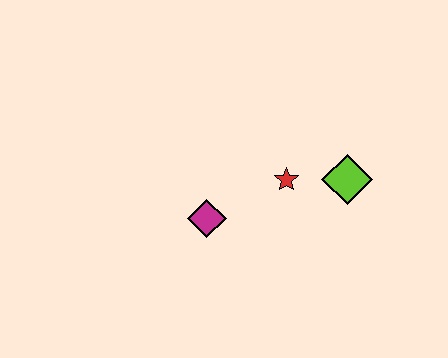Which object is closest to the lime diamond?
The red star is closest to the lime diamond.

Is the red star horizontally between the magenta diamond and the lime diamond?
Yes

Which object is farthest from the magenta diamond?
The lime diamond is farthest from the magenta diamond.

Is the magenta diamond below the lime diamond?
Yes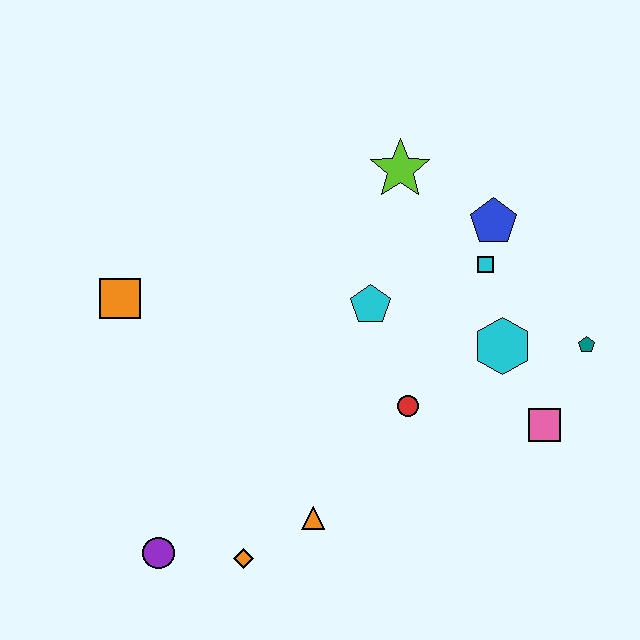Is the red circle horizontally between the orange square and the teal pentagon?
Yes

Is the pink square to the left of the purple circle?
No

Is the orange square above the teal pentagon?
Yes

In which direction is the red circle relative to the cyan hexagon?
The red circle is to the left of the cyan hexagon.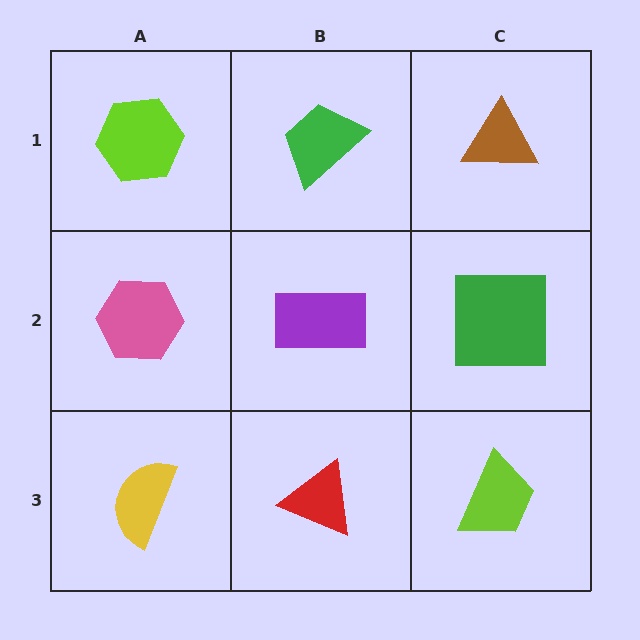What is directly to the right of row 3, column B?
A lime trapezoid.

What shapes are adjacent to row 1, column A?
A pink hexagon (row 2, column A), a green trapezoid (row 1, column B).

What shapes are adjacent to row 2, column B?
A green trapezoid (row 1, column B), a red triangle (row 3, column B), a pink hexagon (row 2, column A), a green square (row 2, column C).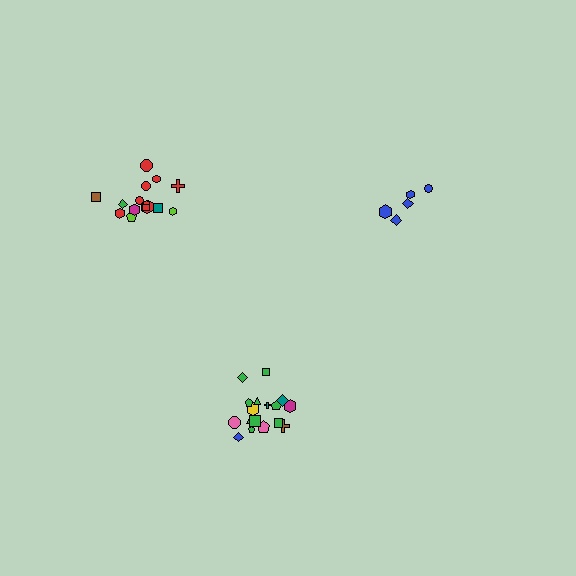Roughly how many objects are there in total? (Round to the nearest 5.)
Roughly 40 objects in total.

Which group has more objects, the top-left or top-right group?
The top-left group.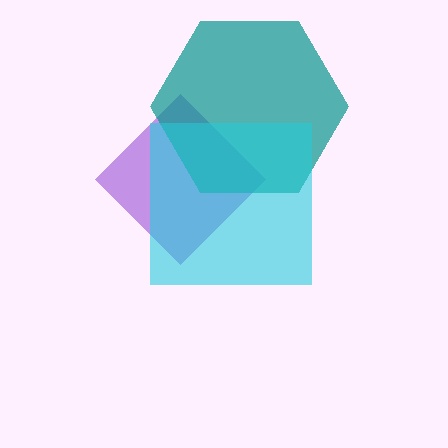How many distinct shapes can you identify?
There are 3 distinct shapes: a purple diamond, a teal hexagon, a cyan square.